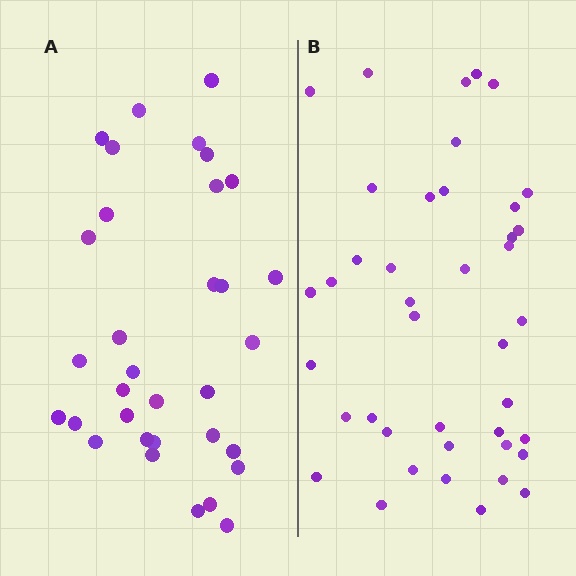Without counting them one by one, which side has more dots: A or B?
Region B (the right region) has more dots.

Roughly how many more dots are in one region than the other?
Region B has roughly 8 or so more dots than region A.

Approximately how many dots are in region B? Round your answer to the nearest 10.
About 40 dots. (The exact count is 41, which rounds to 40.)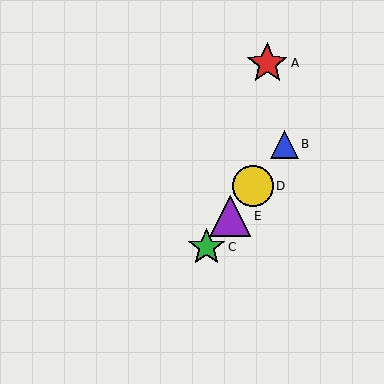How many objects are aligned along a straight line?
4 objects (B, C, D, E) are aligned along a straight line.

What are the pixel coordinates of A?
Object A is at (267, 63).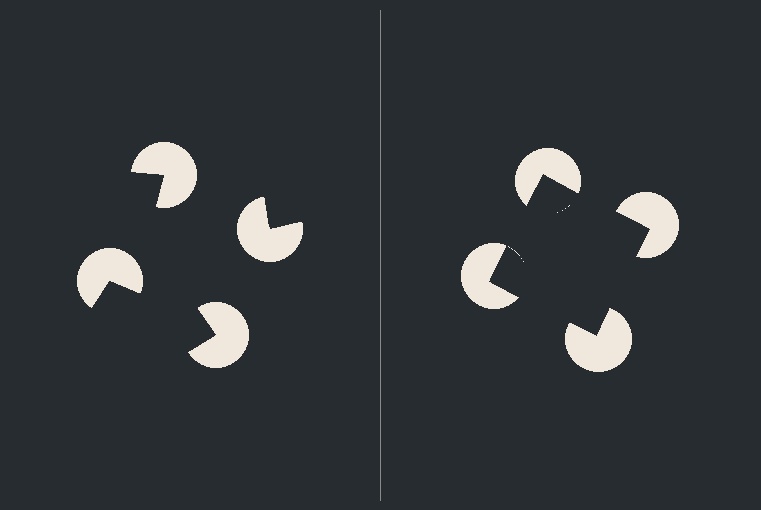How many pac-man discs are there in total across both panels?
8 — 4 on each side.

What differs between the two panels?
The pac-man discs are positioned identically on both sides; only the wedge orientations differ. On the right they align to a square; on the left they are misaligned.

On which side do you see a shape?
An illusory square appears on the right side. On the left side the wedge cuts are rotated, so no coherent shape forms.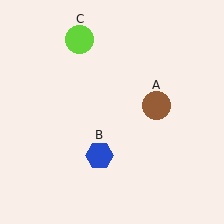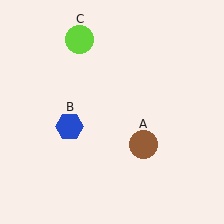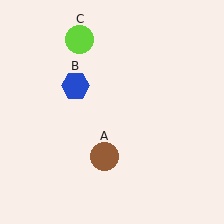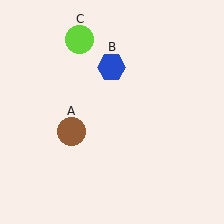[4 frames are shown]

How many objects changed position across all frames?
2 objects changed position: brown circle (object A), blue hexagon (object B).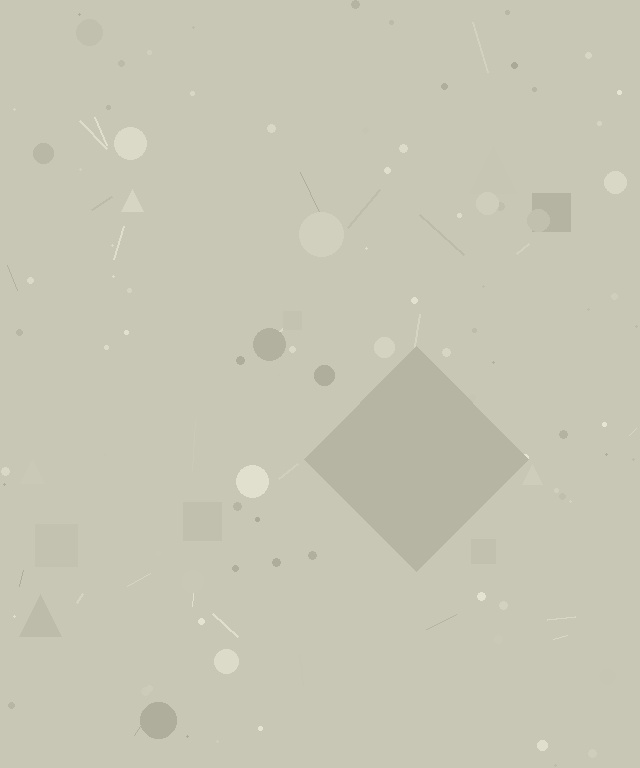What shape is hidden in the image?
A diamond is hidden in the image.